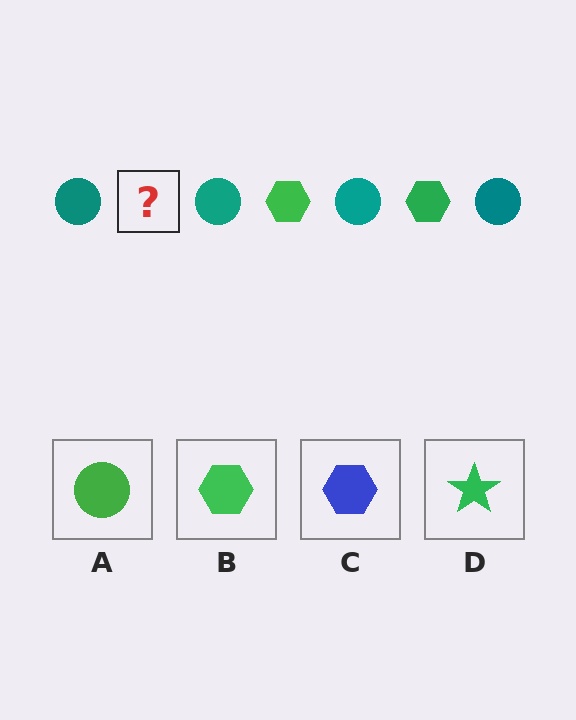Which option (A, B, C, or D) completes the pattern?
B.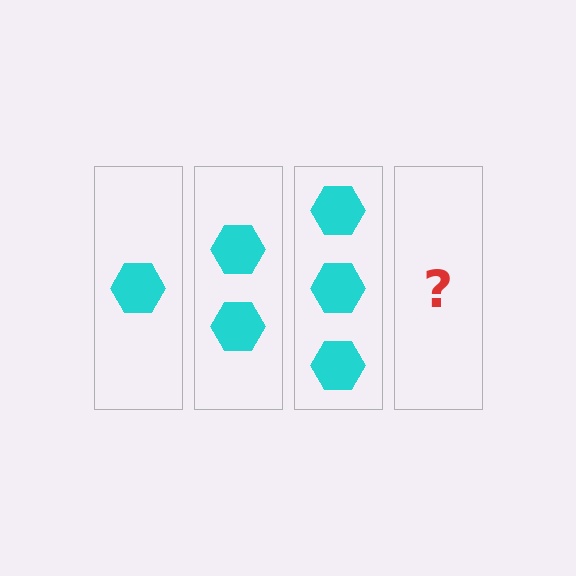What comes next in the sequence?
The next element should be 4 hexagons.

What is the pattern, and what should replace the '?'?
The pattern is that each step adds one more hexagon. The '?' should be 4 hexagons.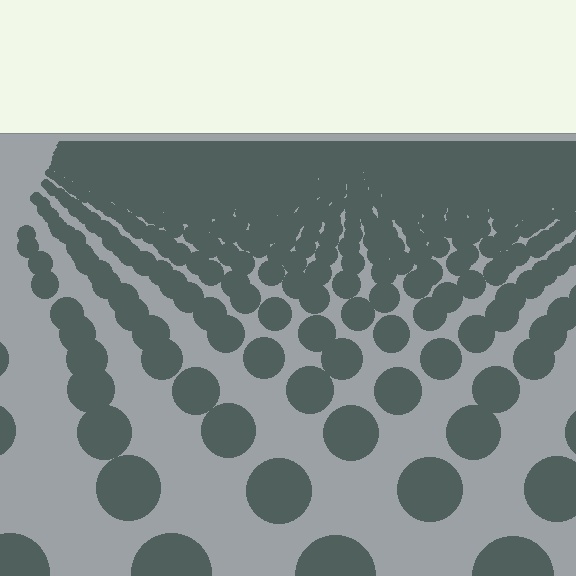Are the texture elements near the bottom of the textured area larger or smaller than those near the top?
Larger. Near the bottom, elements are closer to the viewer and appear at a bigger on-screen size.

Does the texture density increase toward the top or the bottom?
Density increases toward the top.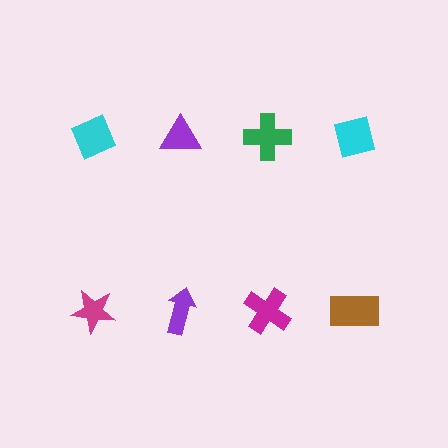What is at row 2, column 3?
A magenta cross.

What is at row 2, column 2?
A purple arrow.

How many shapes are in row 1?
4 shapes.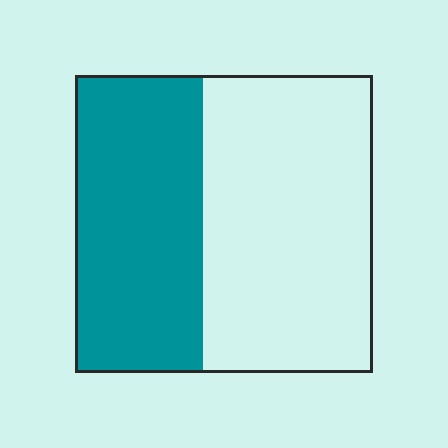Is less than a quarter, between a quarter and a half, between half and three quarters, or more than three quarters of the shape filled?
Between a quarter and a half.